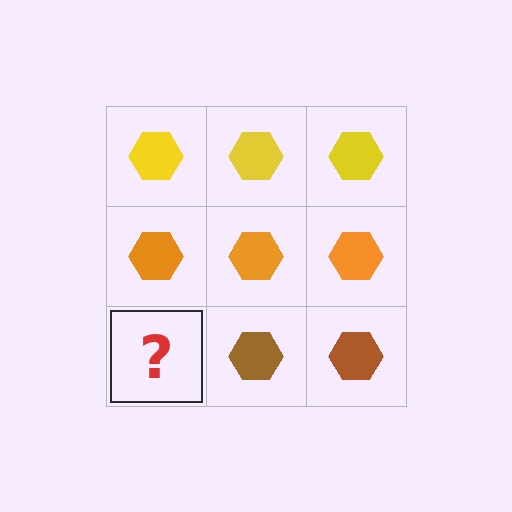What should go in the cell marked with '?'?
The missing cell should contain a brown hexagon.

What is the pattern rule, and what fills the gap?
The rule is that each row has a consistent color. The gap should be filled with a brown hexagon.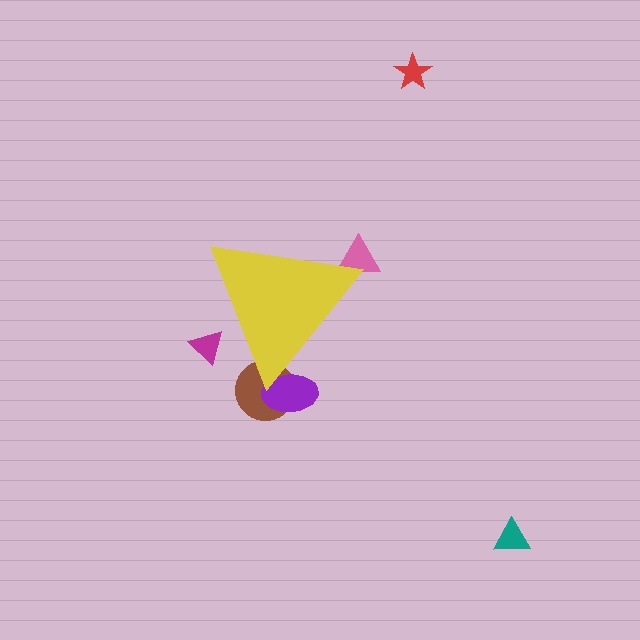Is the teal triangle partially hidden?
No, the teal triangle is fully visible.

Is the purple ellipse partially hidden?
Yes, the purple ellipse is partially hidden behind the yellow triangle.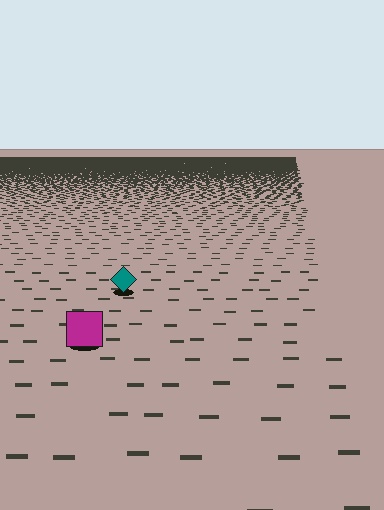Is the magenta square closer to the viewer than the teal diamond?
Yes. The magenta square is closer — you can tell from the texture gradient: the ground texture is coarser near it.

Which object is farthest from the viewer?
The teal diamond is farthest from the viewer. It appears smaller and the ground texture around it is denser.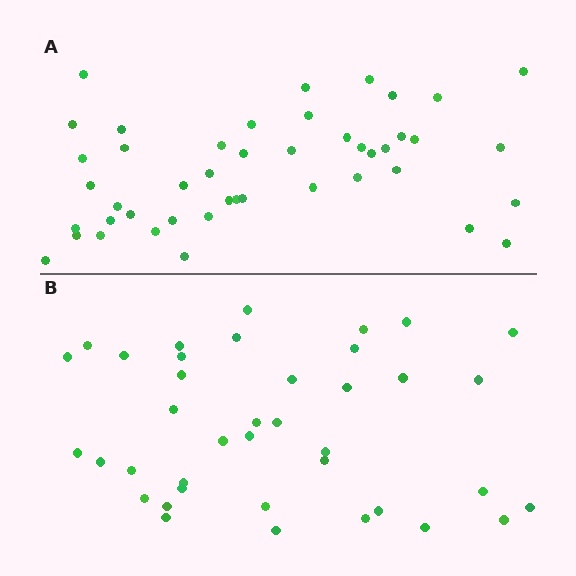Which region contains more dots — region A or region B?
Region A (the top region) has more dots.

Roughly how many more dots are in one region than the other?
Region A has about 6 more dots than region B.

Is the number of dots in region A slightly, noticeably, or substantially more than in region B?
Region A has only slightly more — the two regions are fairly close. The ratio is roughly 1.2 to 1.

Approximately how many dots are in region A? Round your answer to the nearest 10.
About 40 dots. (The exact count is 45, which rounds to 40.)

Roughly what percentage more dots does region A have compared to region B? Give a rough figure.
About 15% more.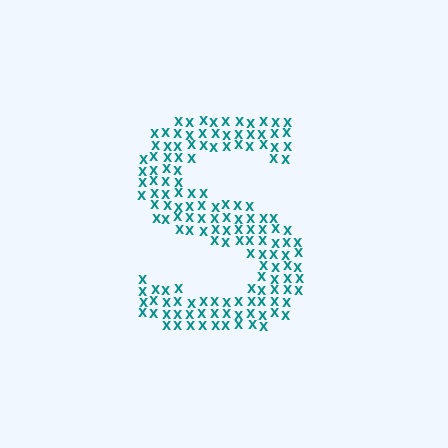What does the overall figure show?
The overall figure shows the letter S.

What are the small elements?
The small elements are letter X's.